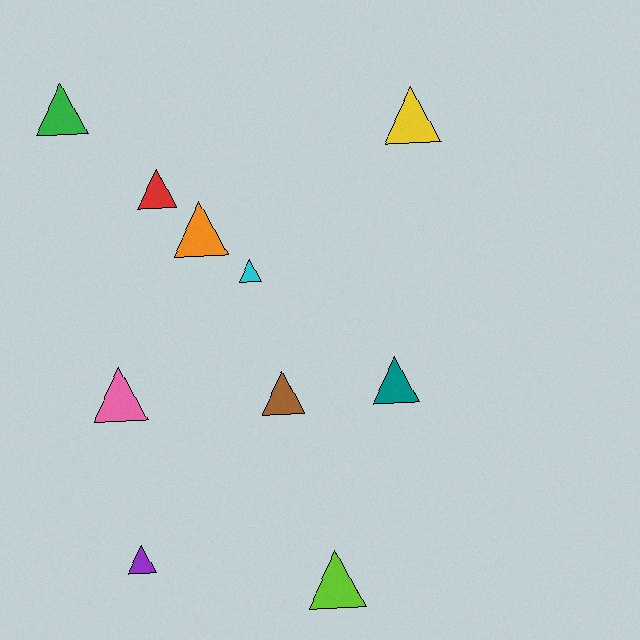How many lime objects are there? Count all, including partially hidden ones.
There is 1 lime object.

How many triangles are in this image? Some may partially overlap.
There are 10 triangles.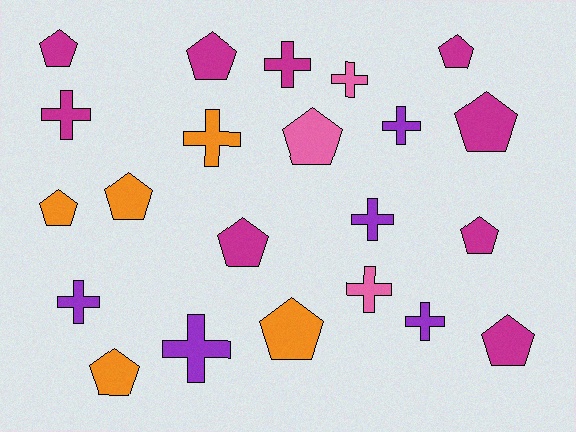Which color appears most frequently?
Magenta, with 9 objects.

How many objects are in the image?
There are 22 objects.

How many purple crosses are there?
There are 5 purple crosses.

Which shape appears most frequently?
Pentagon, with 12 objects.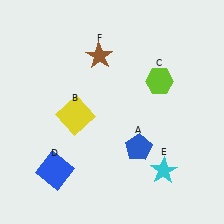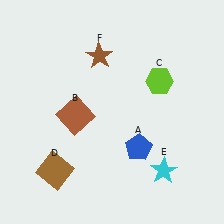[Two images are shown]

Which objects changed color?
B changed from yellow to brown. D changed from blue to brown.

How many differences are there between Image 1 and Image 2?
There are 2 differences between the two images.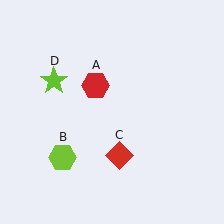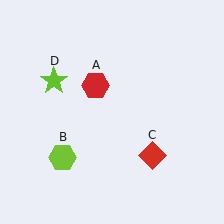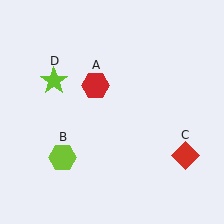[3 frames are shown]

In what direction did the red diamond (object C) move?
The red diamond (object C) moved right.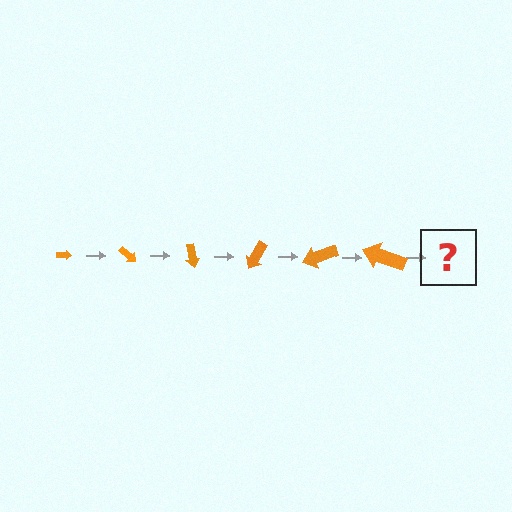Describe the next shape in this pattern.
It should be an arrow, larger than the previous one and rotated 240 degrees from the start.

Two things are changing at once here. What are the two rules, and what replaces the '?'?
The two rules are that the arrow grows larger each step and it rotates 40 degrees each step. The '?' should be an arrow, larger than the previous one and rotated 240 degrees from the start.